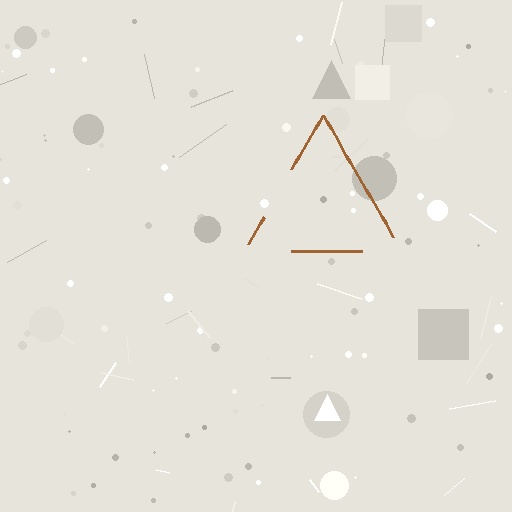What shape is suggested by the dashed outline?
The dashed outline suggests a triangle.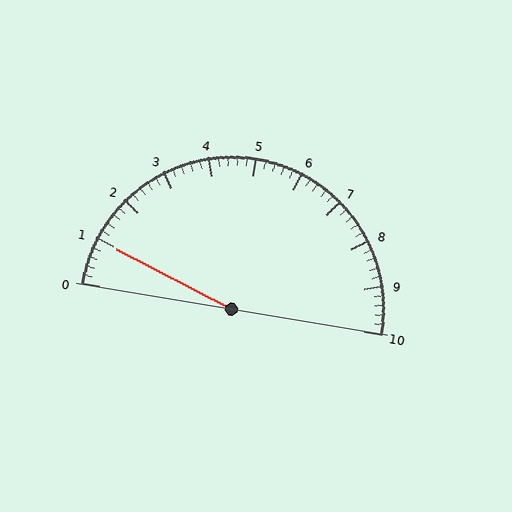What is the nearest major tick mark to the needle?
The nearest major tick mark is 1.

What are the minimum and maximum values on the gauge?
The gauge ranges from 0 to 10.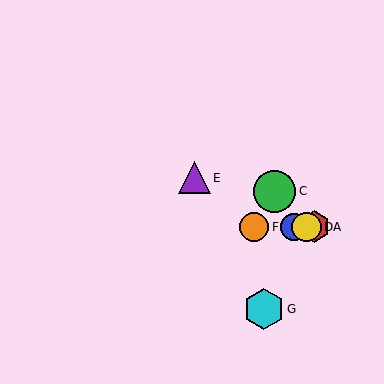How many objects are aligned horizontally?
4 objects (A, B, D, F) are aligned horizontally.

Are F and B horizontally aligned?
Yes, both are at y≈227.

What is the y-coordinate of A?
Object A is at y≈227.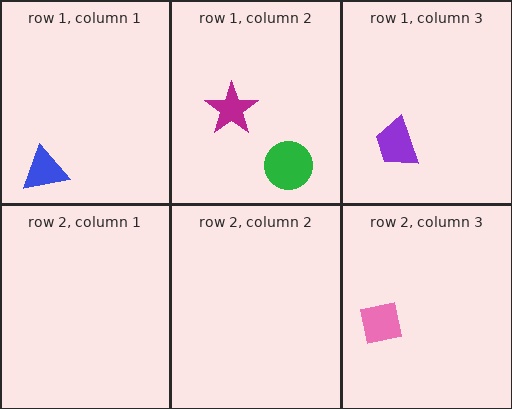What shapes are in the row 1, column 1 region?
The blue triangle.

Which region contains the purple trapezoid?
The row 1, column 3 region.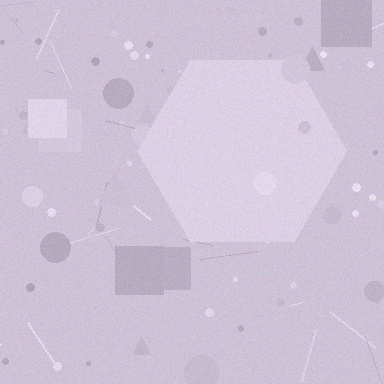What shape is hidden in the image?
A hexagon is hidden in the image.